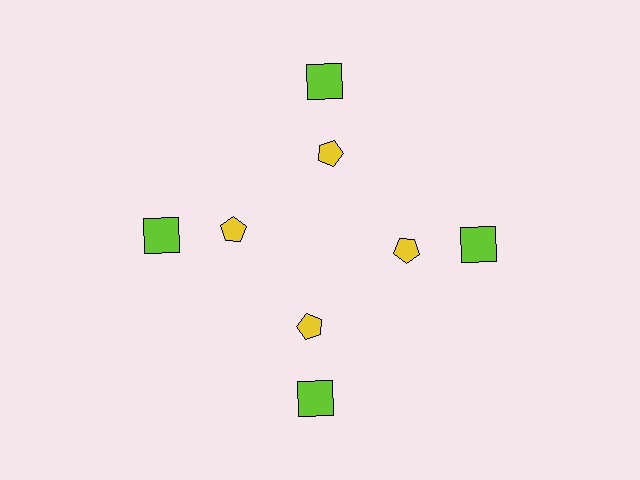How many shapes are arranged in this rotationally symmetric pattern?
There are 8 shapes, arranged in 4 groups of 2.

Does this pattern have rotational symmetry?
Yes, this pattern has 4-fold rotational symmetry. It looks the same after rotating 90 degrees around the center.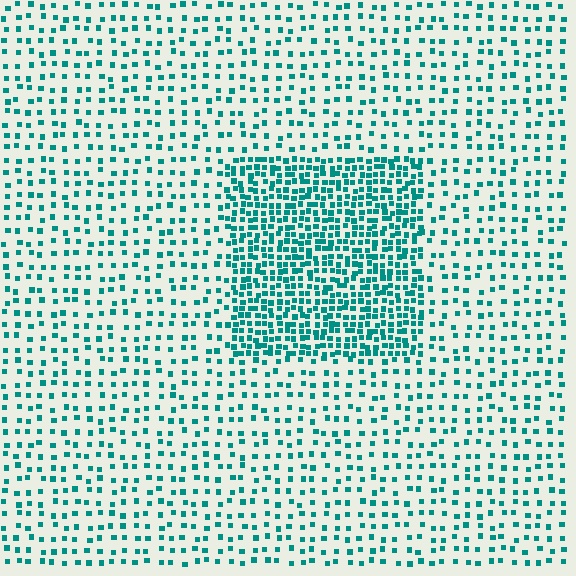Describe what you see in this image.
The image contains small teal elements arranged at two different densities. A rectangle-shaped region is visible where the elements are more densely packed than the surrounding area.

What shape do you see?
I see a rectangle.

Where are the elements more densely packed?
The elements are more densely packed inside the rectangle boundary.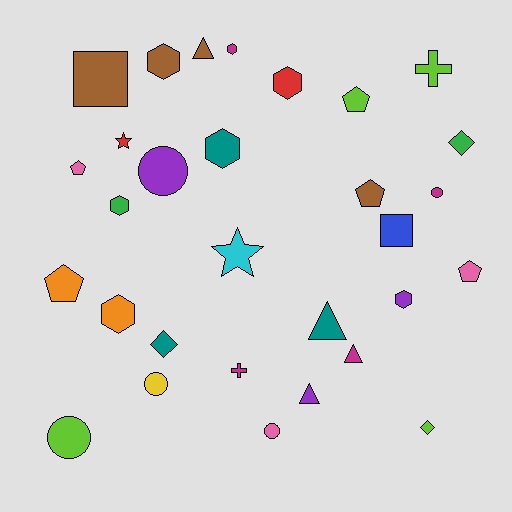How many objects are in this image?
There are 30 objects.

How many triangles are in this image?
There are 4 triangles.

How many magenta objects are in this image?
There are 4 magenta objects.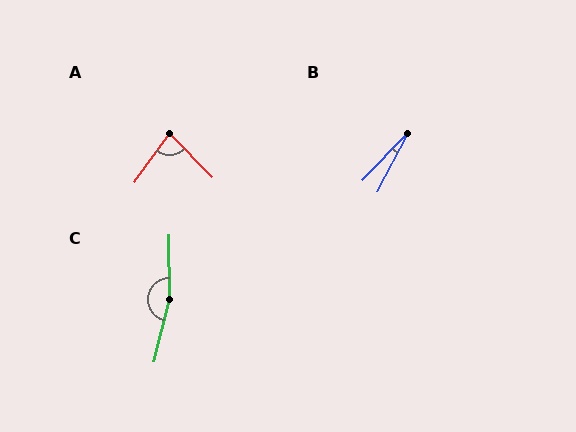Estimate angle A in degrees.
Approximately 80 degrees.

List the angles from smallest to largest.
B (17°), A (80°), C (165°).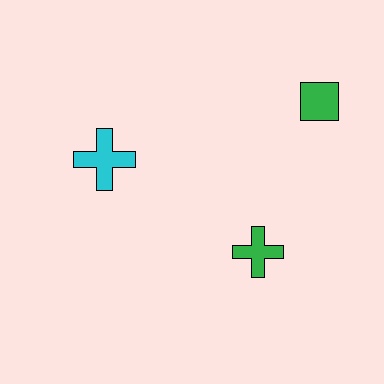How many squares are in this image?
There is 1 square.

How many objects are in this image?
There are 3 objects.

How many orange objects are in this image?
There are no orange objects.